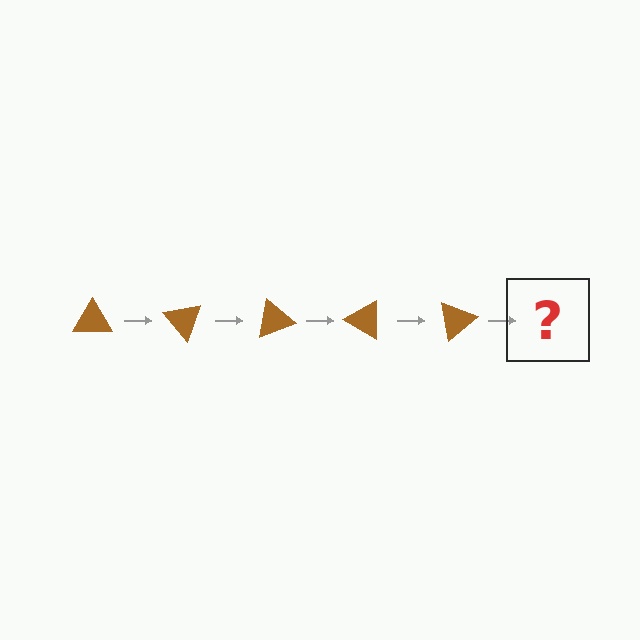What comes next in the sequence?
The next element should be a brown triangle rotated 250 degrees.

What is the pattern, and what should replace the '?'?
The pattern is that the triangle rotates 50 degrees each step. The '?' should be a brown triangle rotated 250 degrees.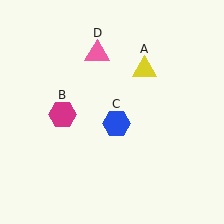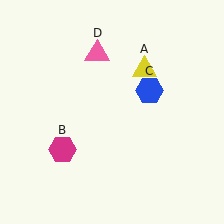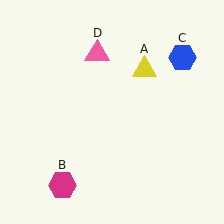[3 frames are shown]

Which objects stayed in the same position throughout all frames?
Yellow triangle (object A) and pink triangle (object D) remained stationary.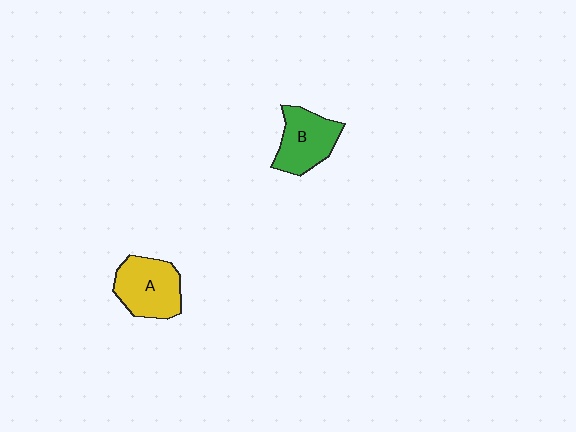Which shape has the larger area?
Shape A (yellow).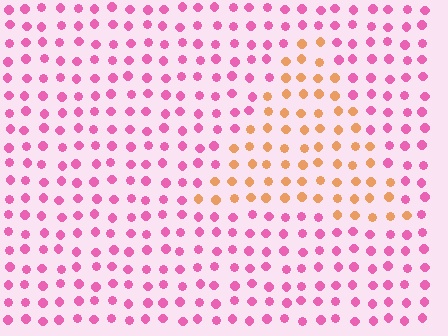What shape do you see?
I see a triangle.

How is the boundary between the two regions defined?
The boundary is defined purely by a slight shift in hue (about 62 degrees). Spacing, size, and orientation are identical on both sides.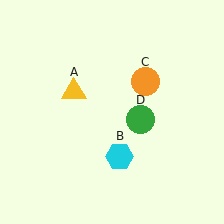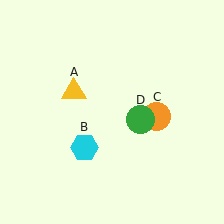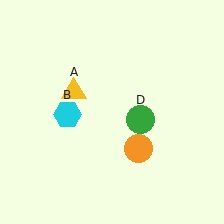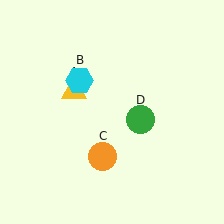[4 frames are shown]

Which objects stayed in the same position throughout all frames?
Yellow triangle (object A) and green circle (object D) remained stationary.